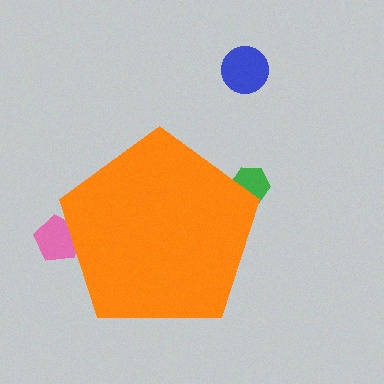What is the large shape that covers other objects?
An orange pentagon.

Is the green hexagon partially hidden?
Yes, the green hexagon is partially hidden behind the orange pentagon.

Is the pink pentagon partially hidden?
Yes, the pink pentagon is partially hidden behind the orange pentagon.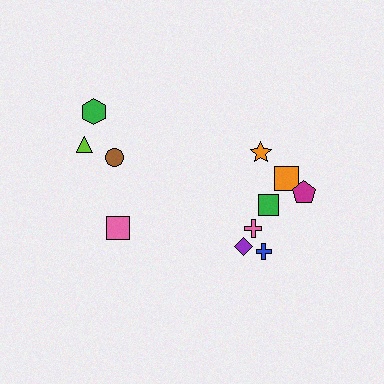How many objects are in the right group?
There are 7 objects.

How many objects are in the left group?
There are 4 objects.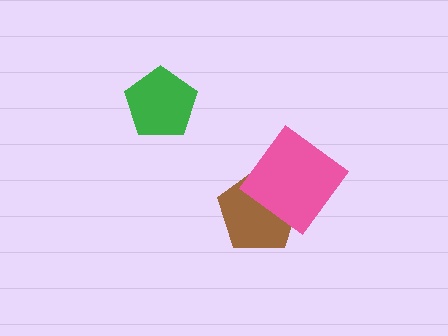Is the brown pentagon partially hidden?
Yes, it is partially covered by another shape.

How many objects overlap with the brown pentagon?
1 object overlaps with the brown pentagon.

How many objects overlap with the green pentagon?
0 objects overlap with the green pentagon.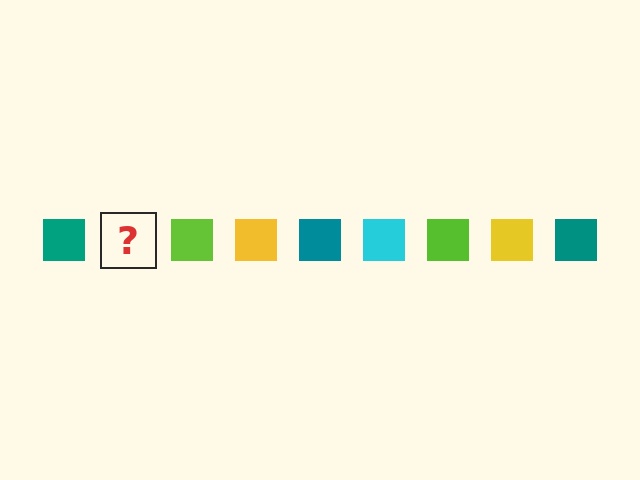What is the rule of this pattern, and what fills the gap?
The rule is that the pattern cycles through teal, cyan, lime, yellow squares. The gap should be filled with a cyan square.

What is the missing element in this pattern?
The missing element is a cyan square.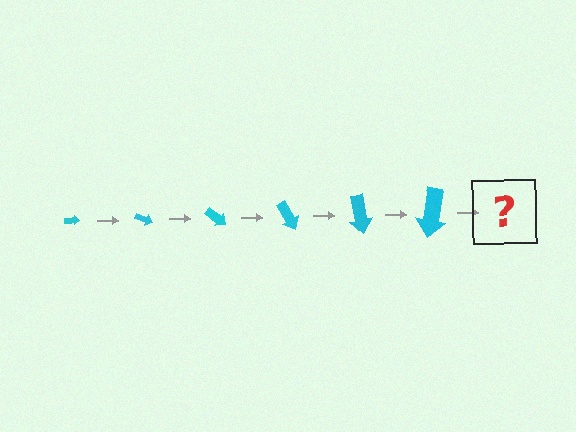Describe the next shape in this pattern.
It should be an arrow, larger than the previous one and rotated 120 degrees from the start.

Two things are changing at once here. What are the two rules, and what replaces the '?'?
The two rules are that the arrow grows larger each step and it rotates 20 degrees each step. The '?' should be an arrow, larger than the previous one and rotated 120 degrees from the start.